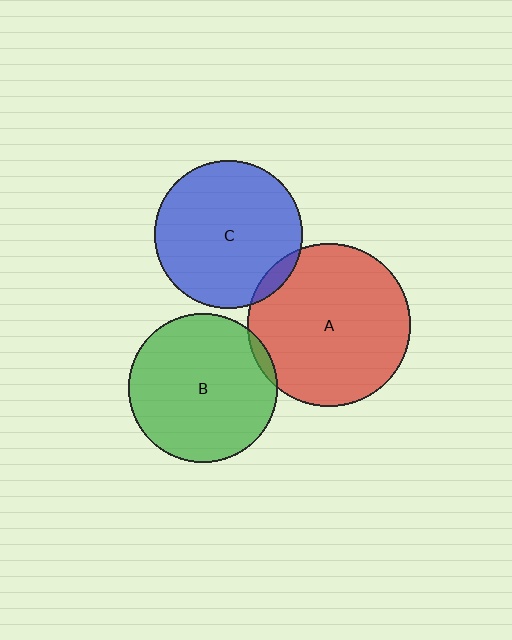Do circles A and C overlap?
Yes.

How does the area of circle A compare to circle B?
Approximately 1.2 times.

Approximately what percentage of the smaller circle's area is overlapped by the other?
Approximately 5%.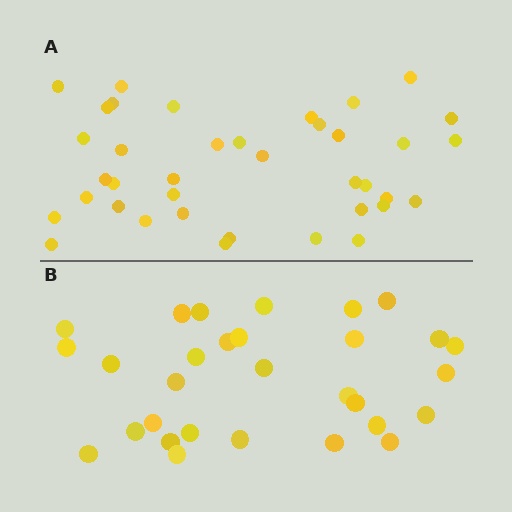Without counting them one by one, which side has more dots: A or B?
Region A (the top region) has more dots.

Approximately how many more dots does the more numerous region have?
Region A has roughly 8 or so more dots than region B.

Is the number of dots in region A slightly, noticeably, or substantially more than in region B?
Region A has noticeably more, but not dramatically so. The ratio is roughly 1.3 to 1.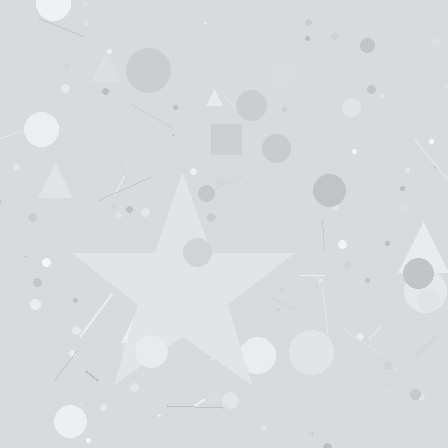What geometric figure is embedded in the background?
A star is embedded in the background.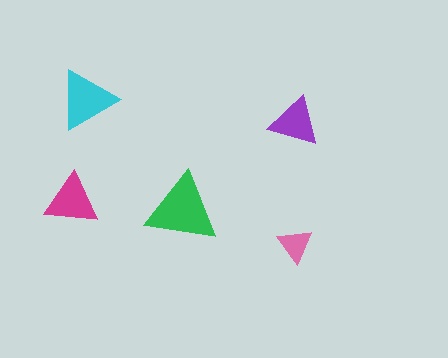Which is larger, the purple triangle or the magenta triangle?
The magenta one.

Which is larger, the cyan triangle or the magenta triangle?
The cyan one.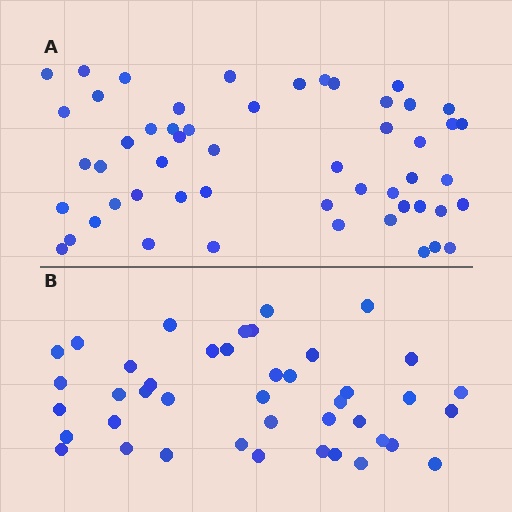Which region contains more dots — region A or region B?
Region A (the top region) has more dots.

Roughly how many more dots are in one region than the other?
Region A has roughly 12 or so more dots than region B.